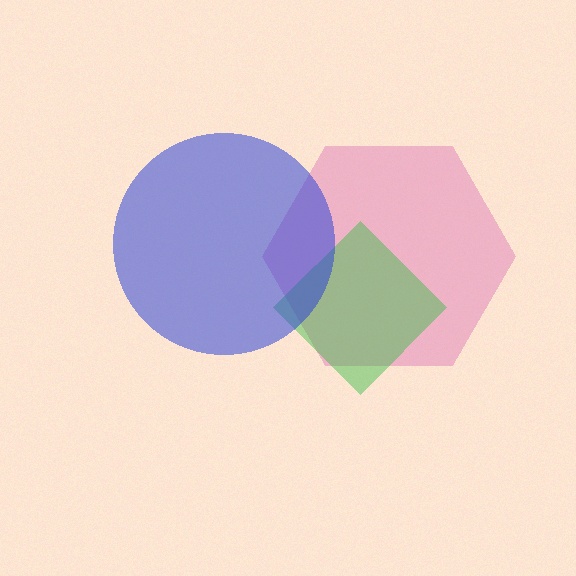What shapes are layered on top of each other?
The layered shapes are: a pink hexagon, a green diamond, a blue circle.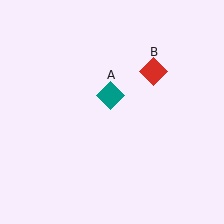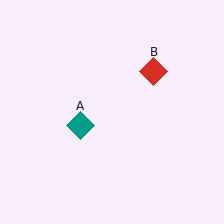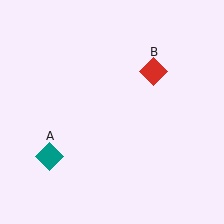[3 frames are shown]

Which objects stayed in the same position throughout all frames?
Red diamond (object B) remained stationary.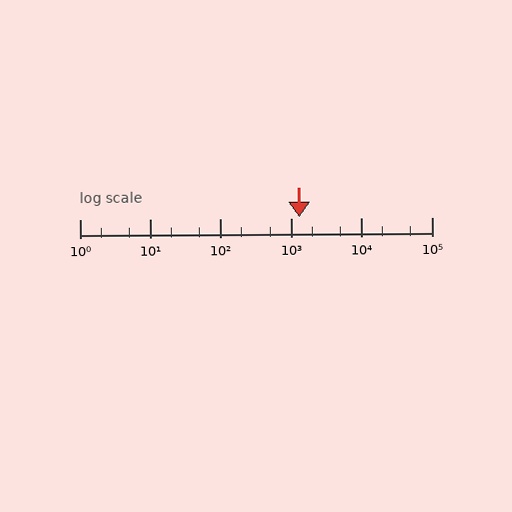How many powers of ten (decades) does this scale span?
The scale spans 5 decades, from 1 to 100000.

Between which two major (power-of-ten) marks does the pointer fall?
The pointer is between 1000 and 10000.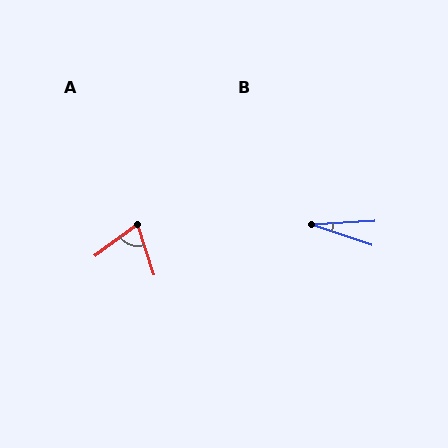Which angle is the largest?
A, at approximately 71 degrees.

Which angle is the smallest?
B, at approximately 22 degrees.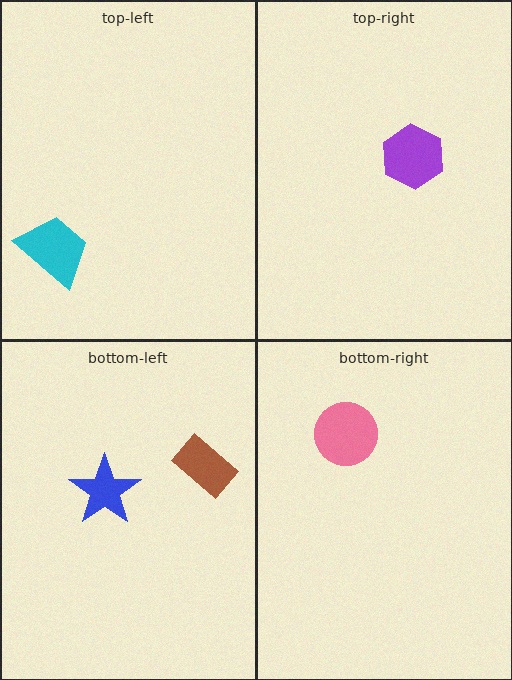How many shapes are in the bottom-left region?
2.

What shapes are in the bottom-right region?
The pink circle.